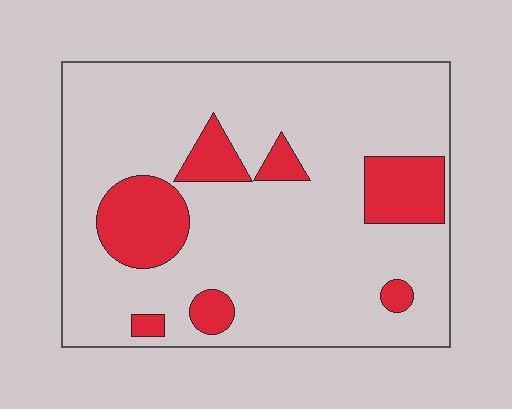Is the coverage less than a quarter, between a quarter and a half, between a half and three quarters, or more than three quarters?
Less than a quarter.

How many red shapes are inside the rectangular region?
7.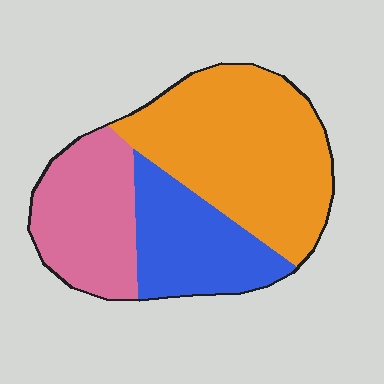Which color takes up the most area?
Orange, at roughly 50%.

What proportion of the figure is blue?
Blue takes up about one quarter (1/4) of the figure.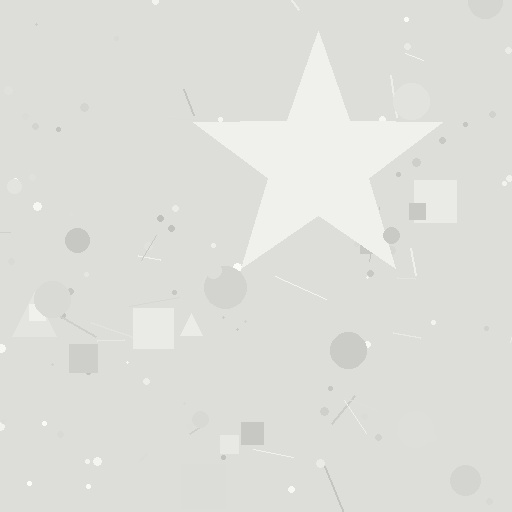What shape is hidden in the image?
A star is hidden in the image.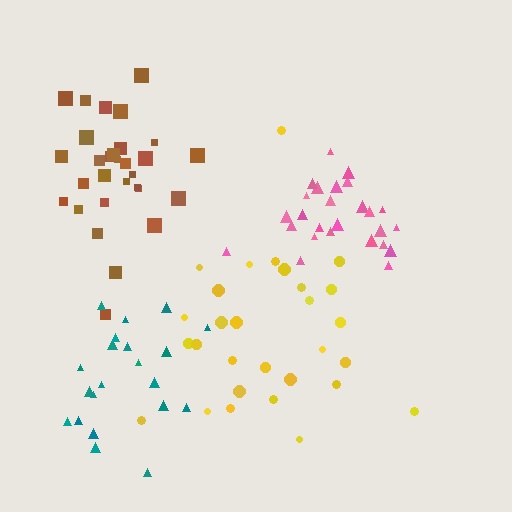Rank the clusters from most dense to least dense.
pink, brown, teal, yellow.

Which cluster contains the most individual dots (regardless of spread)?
Brown (30).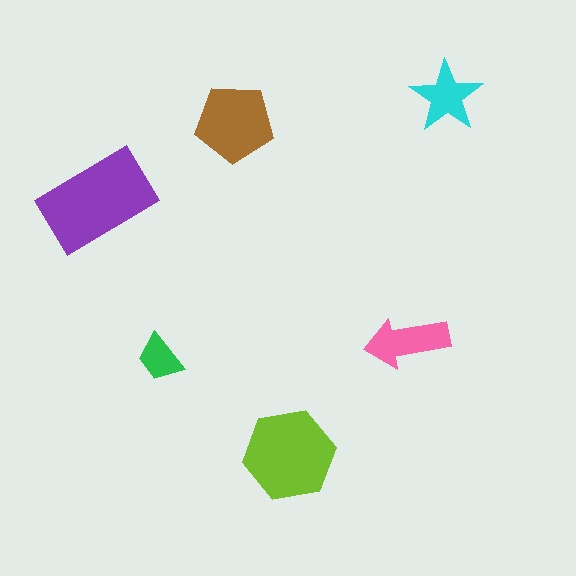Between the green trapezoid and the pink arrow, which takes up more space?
The pink arrow.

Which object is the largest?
The purple rectangle.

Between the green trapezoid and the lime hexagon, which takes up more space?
The lime hexagon.